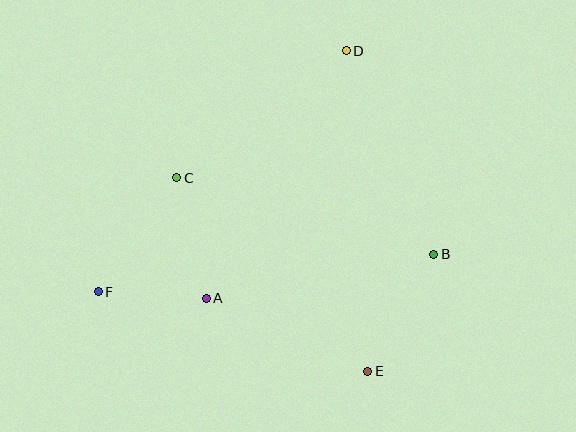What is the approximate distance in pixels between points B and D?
The distance between B and D is approximately 221 pixels.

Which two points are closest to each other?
Points A and F are closest to each other.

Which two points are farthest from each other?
Points D and F are farthest from each other.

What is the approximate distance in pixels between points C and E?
The distance between C and E is approximately 272 pixels.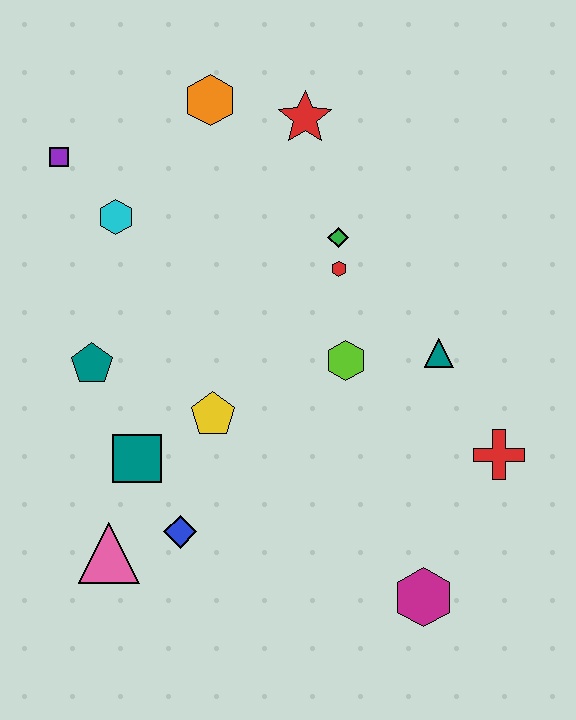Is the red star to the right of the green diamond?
No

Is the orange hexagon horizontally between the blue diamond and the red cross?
Yes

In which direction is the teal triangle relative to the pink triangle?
The teal triangle is to the right of the pink triangle.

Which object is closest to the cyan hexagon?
The purple square is closest to the cyan hexagon.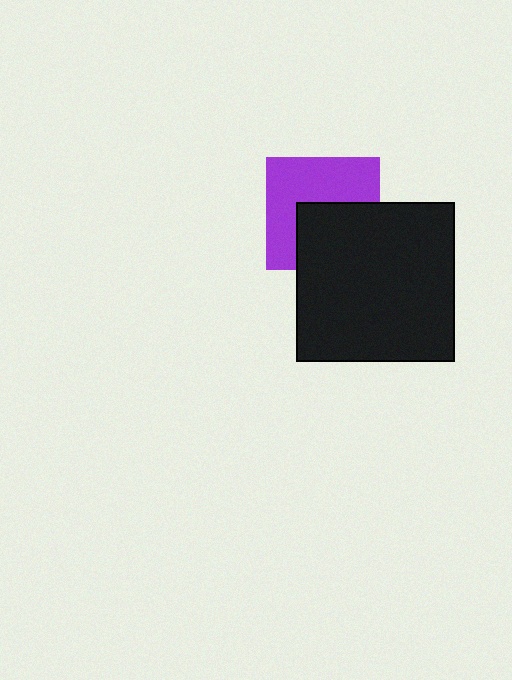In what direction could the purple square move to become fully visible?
The purple square could move up. That would shift it out from behind the black square entirely.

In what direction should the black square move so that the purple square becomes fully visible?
The black square should move down. That is the shortest direction to clear the overlap and leave the purple square fully visible.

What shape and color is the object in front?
The object in front is a black square.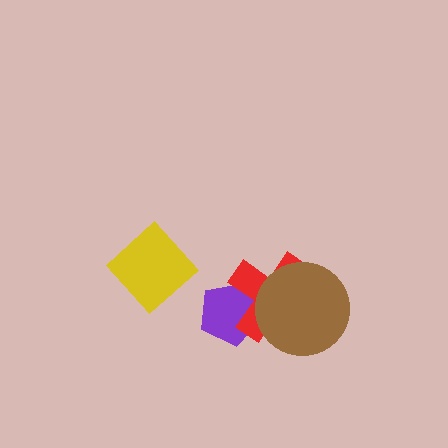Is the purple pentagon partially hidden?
Yes, it is partially covered by another shape.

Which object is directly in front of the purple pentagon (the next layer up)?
The red cross is directly in front of the purple pentagon.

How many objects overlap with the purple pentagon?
2 objects overlap with the purple pentagon.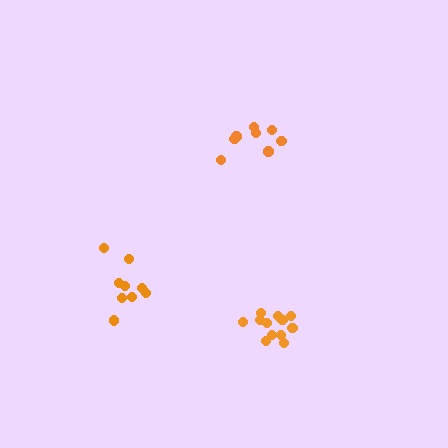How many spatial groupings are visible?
There are 3 spatial groupings.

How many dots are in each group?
Group 1: 9 dots, Group 2: 8 dots, Group 3: 12 dots (29 total).